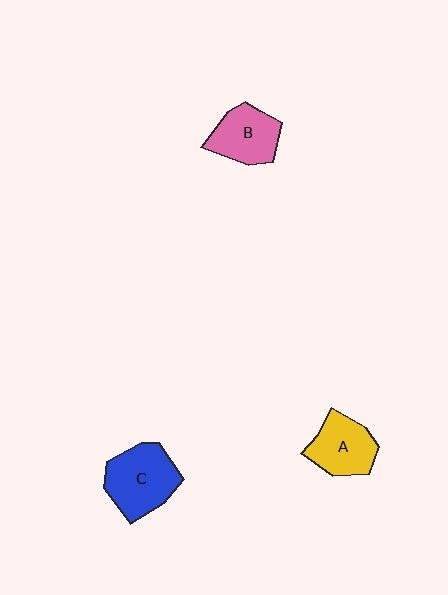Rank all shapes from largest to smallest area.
From largest to smallest: C (blue), B (pink), A (yellow).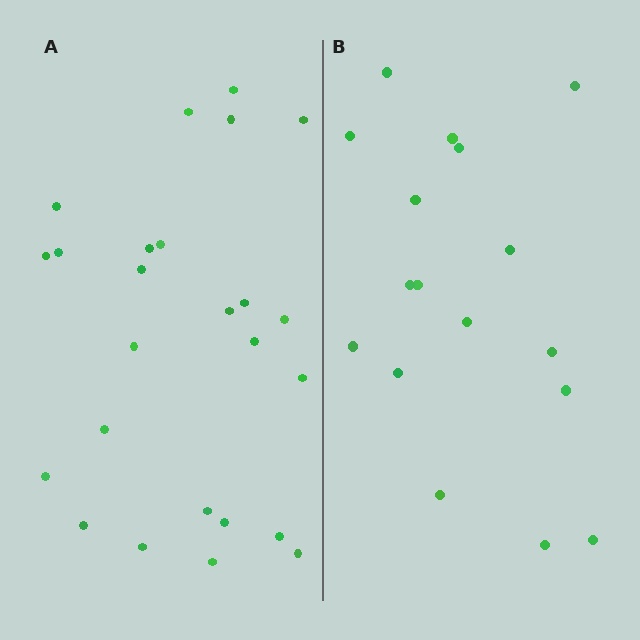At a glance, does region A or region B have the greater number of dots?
Region A (the left region) has more dots.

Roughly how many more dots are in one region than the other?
Region A has roughly 8 or so more dots than region B.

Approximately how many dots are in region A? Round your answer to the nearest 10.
About 20 dots. (The exact count is 25, which rounds to 20.)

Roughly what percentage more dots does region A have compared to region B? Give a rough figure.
About 45% more.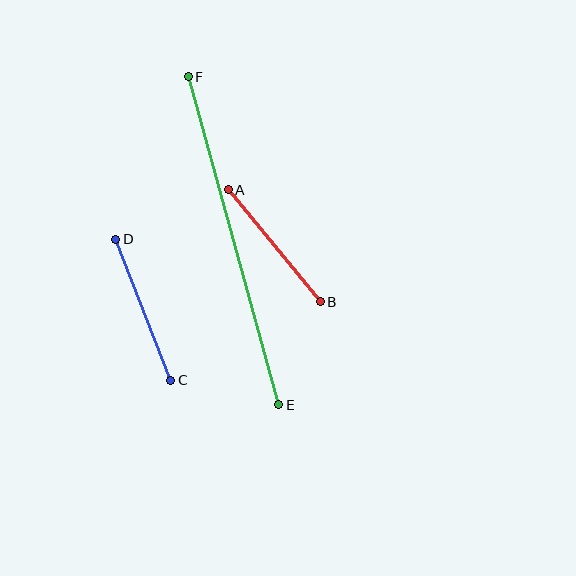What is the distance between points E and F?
The distance is approximately 341 pixels.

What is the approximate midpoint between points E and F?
The midpoint is at approximately (233, 241) pixels.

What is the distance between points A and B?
The distance is approximately 145 pixels.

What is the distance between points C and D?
The distance is approximately 151 pixels.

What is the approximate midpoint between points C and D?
The midpoint is at approximately (143, 310) pixels.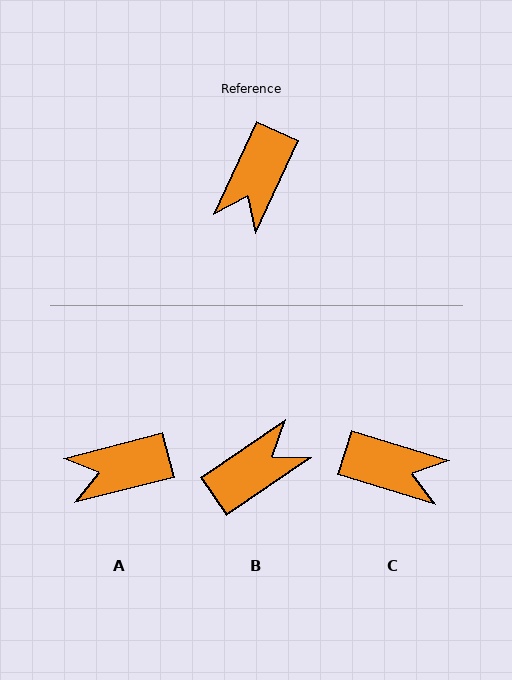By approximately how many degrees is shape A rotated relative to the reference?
Approximately 51 degrees clockwise.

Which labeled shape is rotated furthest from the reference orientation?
B, about 149 degrees away.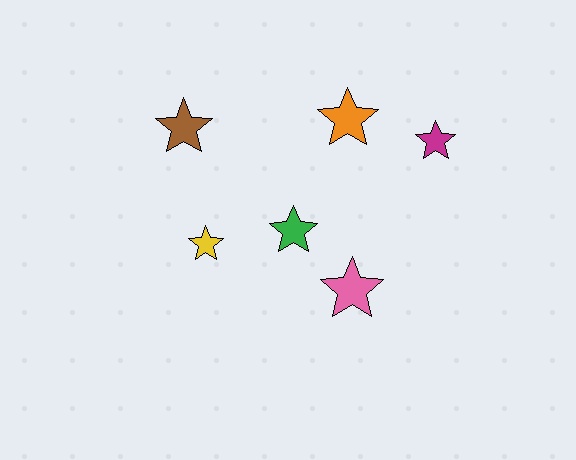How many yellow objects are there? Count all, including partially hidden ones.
There is 1 yellow object.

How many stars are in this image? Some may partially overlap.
There are 6 stars.